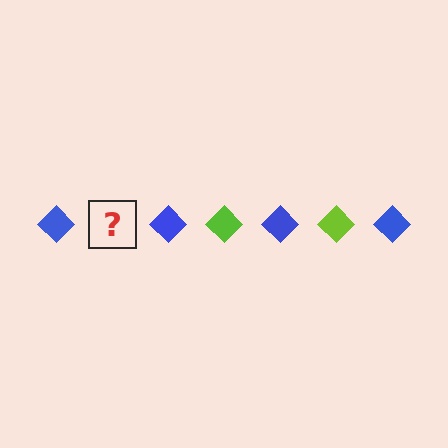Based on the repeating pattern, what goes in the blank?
The blank should be a lime diamond.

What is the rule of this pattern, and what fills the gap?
The rule is that the pattern cycles through blue, lime diamonds. The gap should be filled with a lime diamond.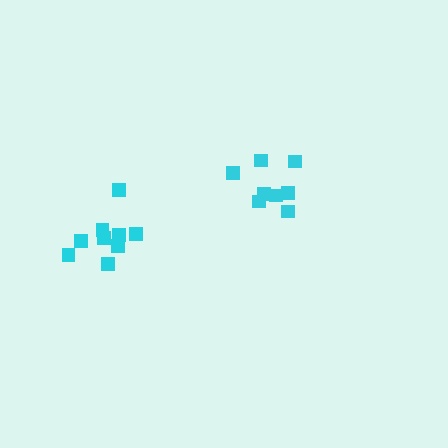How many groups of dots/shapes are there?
There are 2 groups.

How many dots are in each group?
Group 1: 8 dots, Group 2: 9 dots (17 total).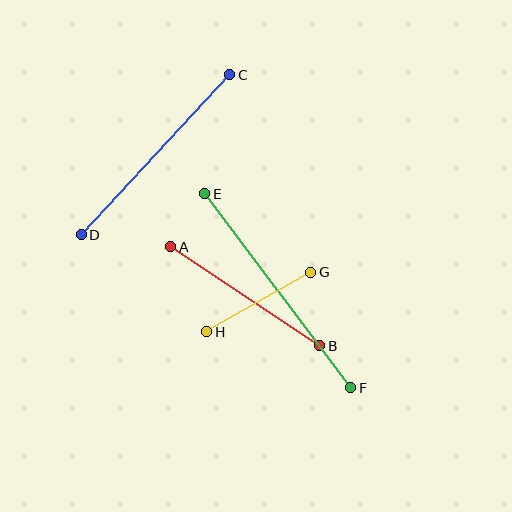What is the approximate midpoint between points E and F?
The midpoint is at approximately (278, 291) pixels.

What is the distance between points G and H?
The distance is approximately 120 pixels.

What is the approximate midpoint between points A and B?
The midpoint is at approximately (245, 296) pixels.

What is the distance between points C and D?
The distance is approximately 218 pixels.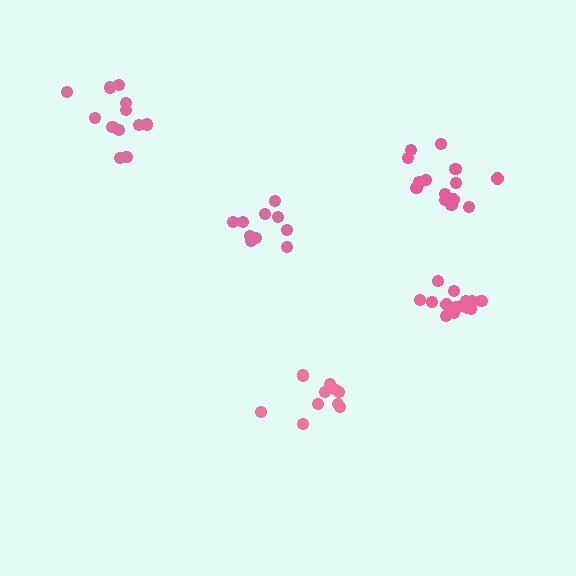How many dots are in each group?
Group 1: 14 dots, Group 2: 10 dots, Group 3: 10 dots, Group 4: 15 dots, Group 5: 12 dots (61 total).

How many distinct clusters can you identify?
There are 5 distinct clusters.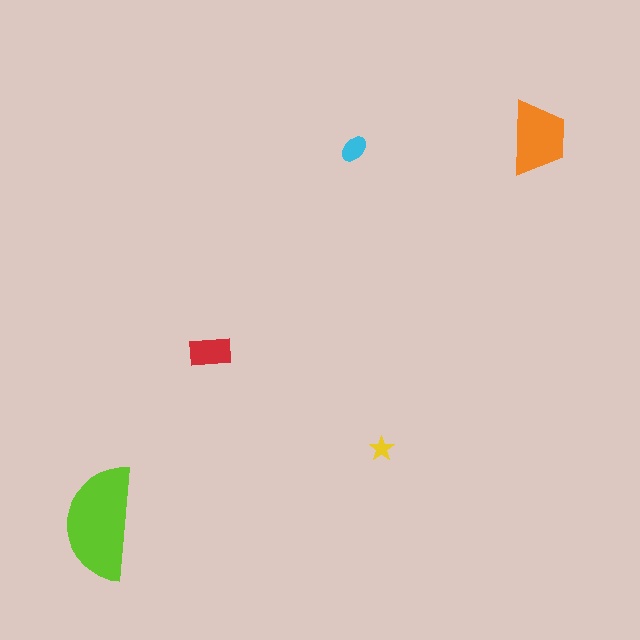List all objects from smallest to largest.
The yellow star, the cyan ellipse, the red rectangle, the orange trapezoid, the lime semicircle.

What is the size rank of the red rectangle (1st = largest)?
3rd.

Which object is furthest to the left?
The lime semicircle is leftmost.